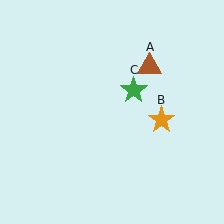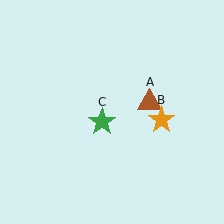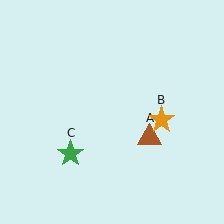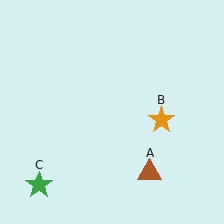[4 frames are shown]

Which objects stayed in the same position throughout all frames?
Orange star (object B) remained stationary.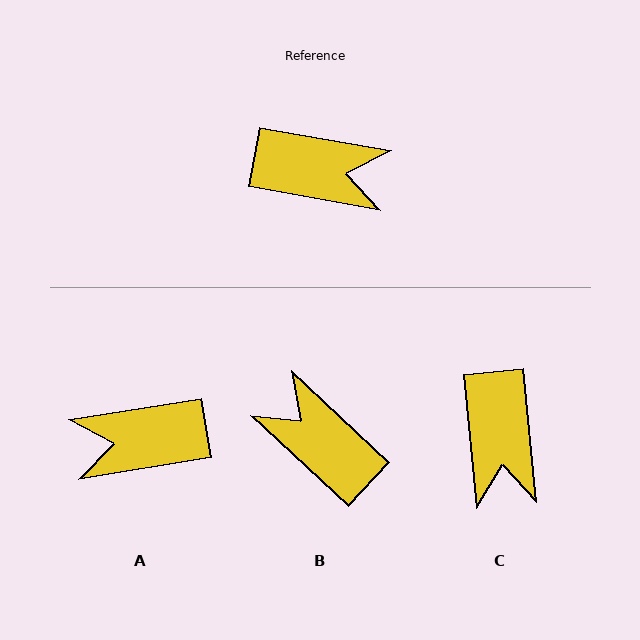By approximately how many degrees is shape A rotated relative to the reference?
Approximately 161 degrees clockwise.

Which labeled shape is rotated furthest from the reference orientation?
A, about 161 degrees away.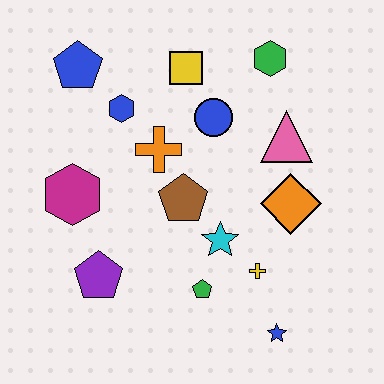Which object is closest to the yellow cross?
The cyan star is closest to the yellow cross.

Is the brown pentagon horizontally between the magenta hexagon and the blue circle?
Yes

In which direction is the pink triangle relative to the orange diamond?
The pink triangle is above the orange diamond.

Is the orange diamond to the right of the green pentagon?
Yes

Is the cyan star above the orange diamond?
No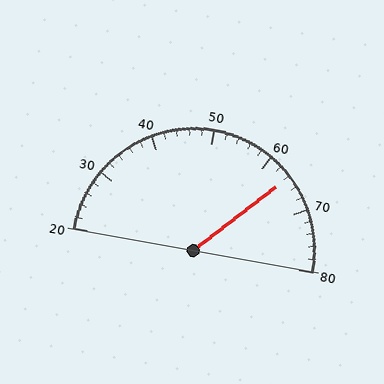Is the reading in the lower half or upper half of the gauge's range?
The reading is in the upper half of the range (20 to 80).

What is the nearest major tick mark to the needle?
The nearest major tick mark is 60.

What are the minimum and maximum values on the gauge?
The gauge ranges from 20 to 80.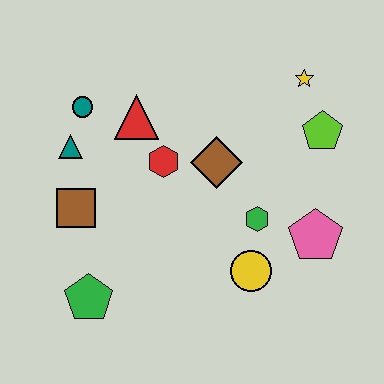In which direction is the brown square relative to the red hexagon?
The brown square is to the left of the red hexagon.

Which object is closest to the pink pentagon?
The green hexagon is closest to the pink pentagon.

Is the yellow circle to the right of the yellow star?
No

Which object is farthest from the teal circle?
The pink pentagon is farthest from the teal circle.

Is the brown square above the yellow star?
No